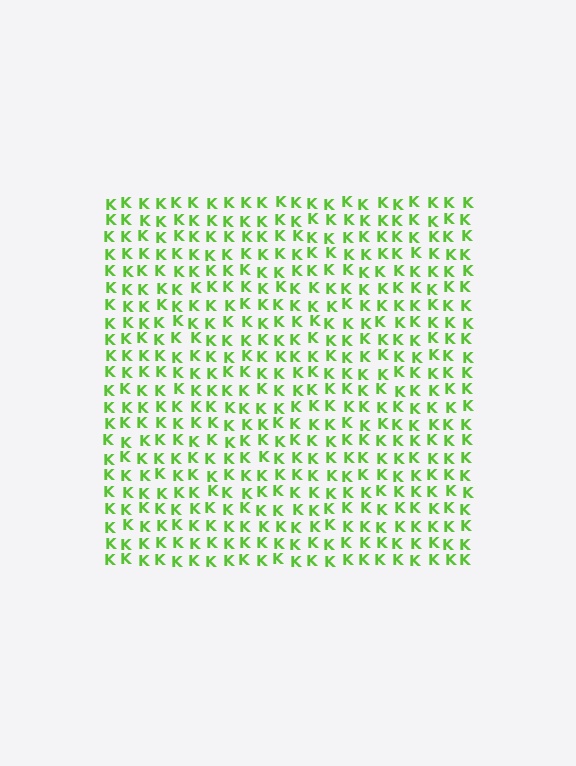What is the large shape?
The large shape is a square.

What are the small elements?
The small elements are letter K's.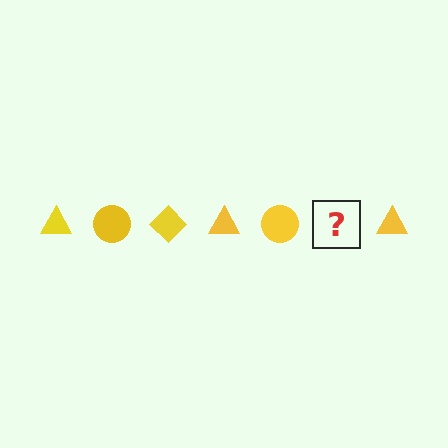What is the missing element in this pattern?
The missing element is a yellow diamond.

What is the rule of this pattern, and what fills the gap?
The rule is that the pattern cycles through triangle, circle, diamond shapes in yellow. The gap should be filled with a yellow diamond.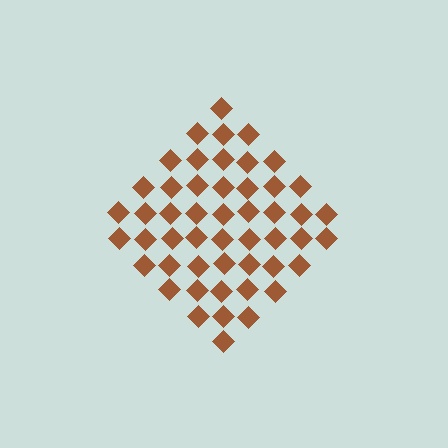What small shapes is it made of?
It is made of small diamonds.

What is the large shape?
The large shape is a diamond.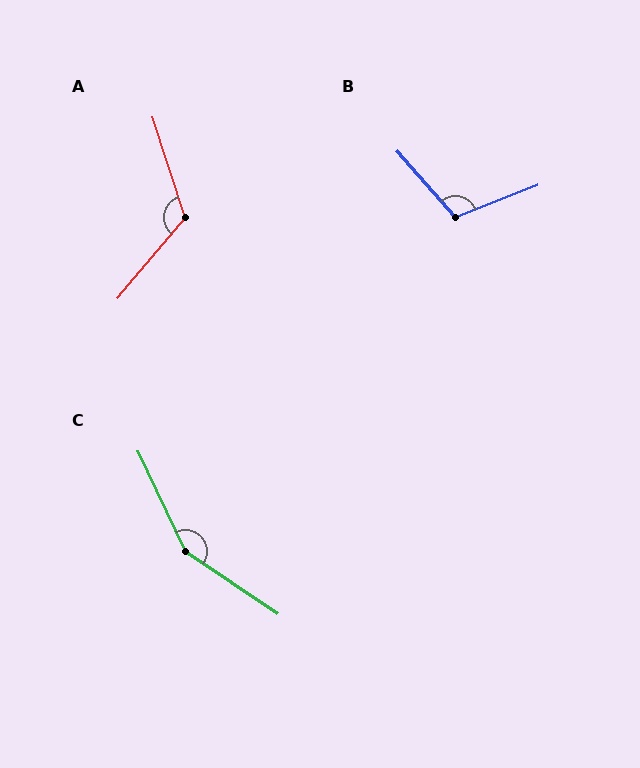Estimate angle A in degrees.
Approximately 122 degrees.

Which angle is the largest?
C, at approximately 149 degrees.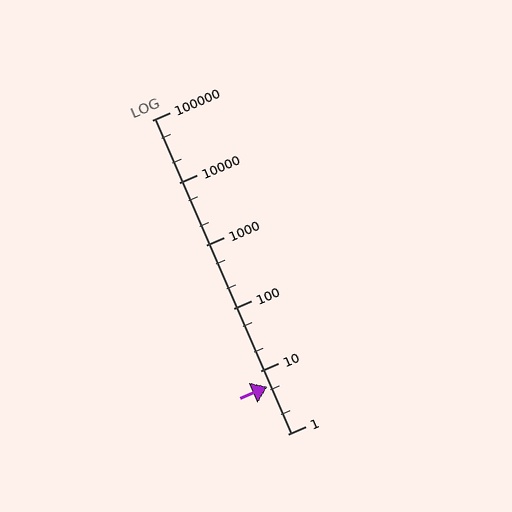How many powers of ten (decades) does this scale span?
The scale spans 5 decades, from 1 to 100000.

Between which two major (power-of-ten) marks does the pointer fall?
The pointer is between 1 and 10.